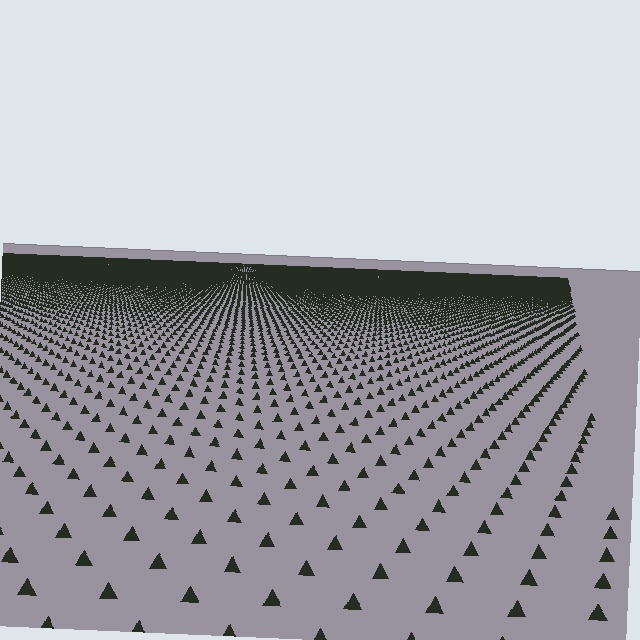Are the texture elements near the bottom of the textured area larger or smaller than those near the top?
Larger. Near the bottom, elements are closer to the viewer and appear at a bigger on-screen size.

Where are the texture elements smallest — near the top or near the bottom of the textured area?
Near the top.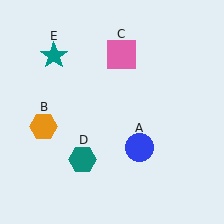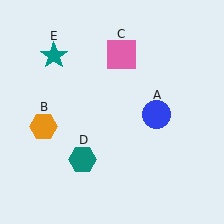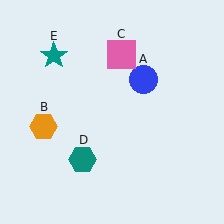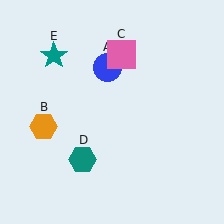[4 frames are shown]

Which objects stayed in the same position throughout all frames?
Orange hexagon (object B) and pink square (object C) and teal hexagon (object D) and teal star (object E) remained stationary.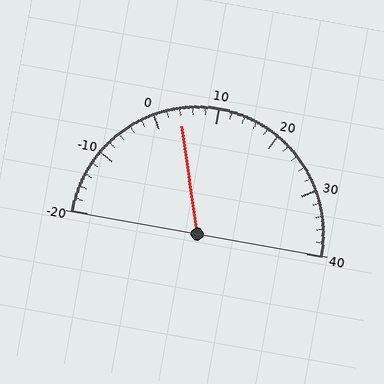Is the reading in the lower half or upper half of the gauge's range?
The reading is in the lower half of the range (-20 to 40).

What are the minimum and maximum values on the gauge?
The gauge ranges from -20 to 40.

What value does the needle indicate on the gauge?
The needle indicates approximately 4.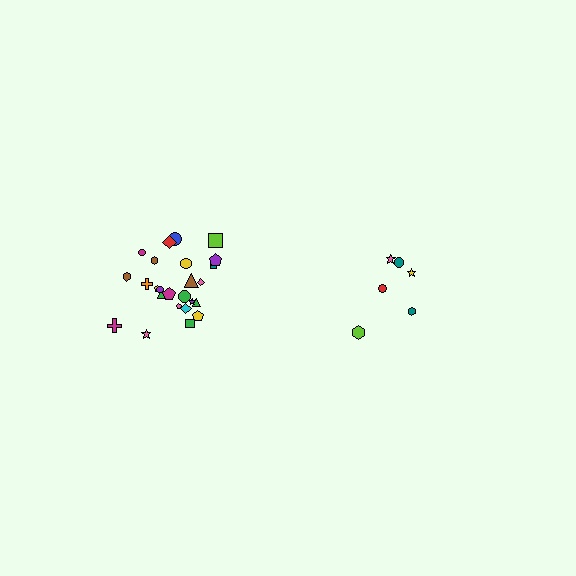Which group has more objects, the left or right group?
The left group.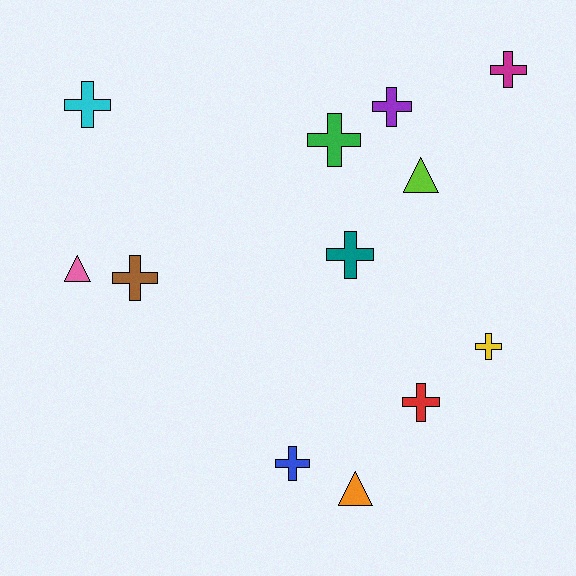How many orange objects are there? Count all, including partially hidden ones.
There is 1 orange object.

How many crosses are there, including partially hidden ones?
There are 9 crosses.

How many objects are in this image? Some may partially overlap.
There are 12 objects.